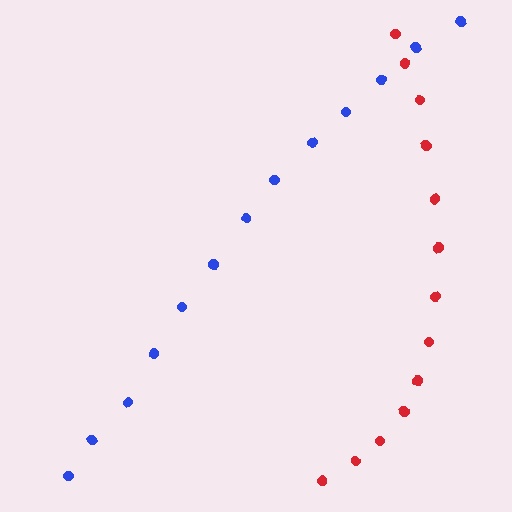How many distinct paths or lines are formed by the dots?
There are 2 distinct paths.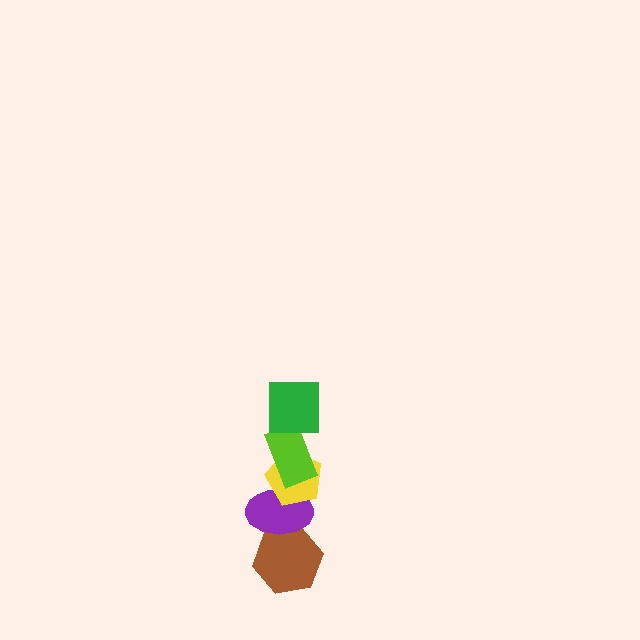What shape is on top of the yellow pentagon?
The lime rectangle is on top of the yellow pentagon.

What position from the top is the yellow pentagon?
The yellow pentagon is 3rd from the top.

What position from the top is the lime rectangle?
The lime rectangle is 2nd from the top.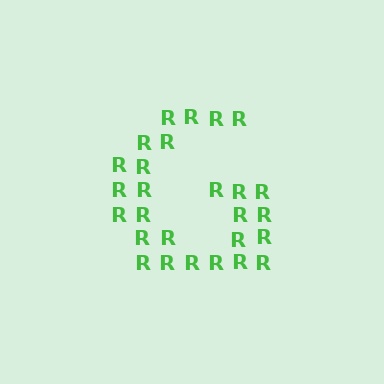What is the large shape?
The large shape is the letter G.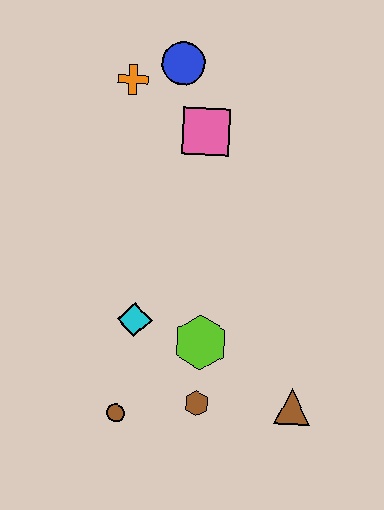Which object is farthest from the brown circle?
The blue circle is farthest from the brown circle.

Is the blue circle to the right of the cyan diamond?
Yes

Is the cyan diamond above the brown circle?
Yes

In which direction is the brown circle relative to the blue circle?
The brown circle is below the blue circle.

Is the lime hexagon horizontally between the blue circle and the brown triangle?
Yes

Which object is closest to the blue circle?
The orange cross is closest to the blue circle.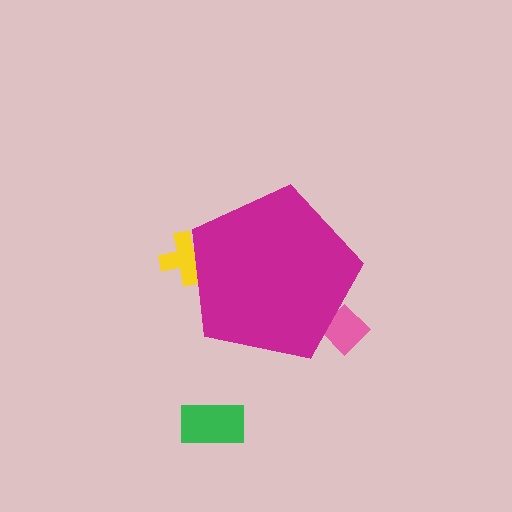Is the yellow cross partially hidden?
Yes, the yellow cross is partially hidden behind the magenta pentagon.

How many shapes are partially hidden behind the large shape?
2 shapes are partially hidden.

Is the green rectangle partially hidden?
No, the green rectangle is fully visible.